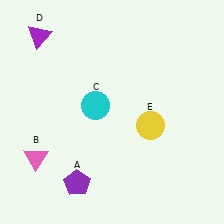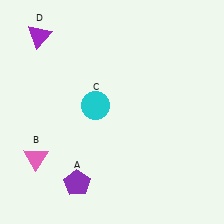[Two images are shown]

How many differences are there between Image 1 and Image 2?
There is 1 difference between the two images.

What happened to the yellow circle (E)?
The yellow circle (E) was removed in Image 2. It was in the bottom-right area of Image 1.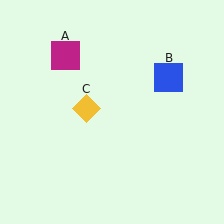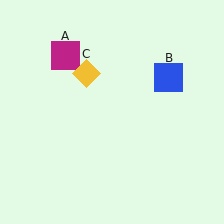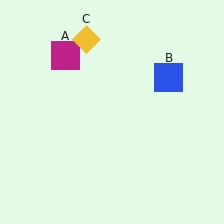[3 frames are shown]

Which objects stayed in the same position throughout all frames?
Magenta square (object A) and blue square (object B) remained stationary.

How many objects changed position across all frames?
1 object changed position: yellow diamond (object C).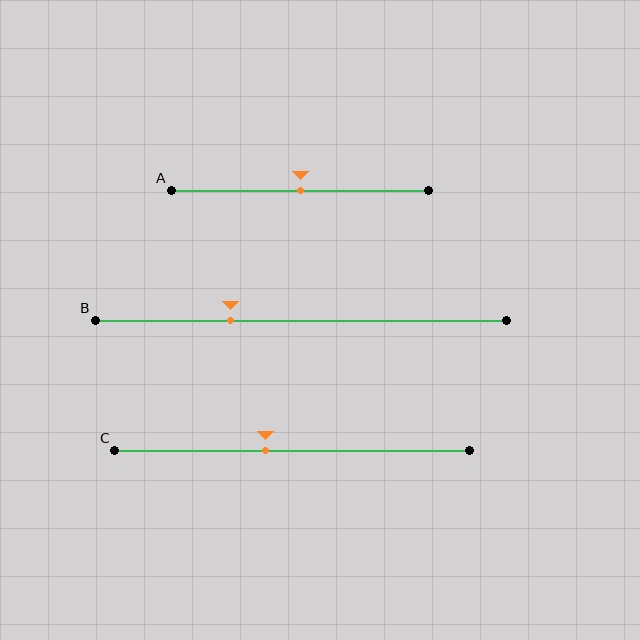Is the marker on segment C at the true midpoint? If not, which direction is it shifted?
No, the marker on segment C is shifted to the left by about 8% of the segment length.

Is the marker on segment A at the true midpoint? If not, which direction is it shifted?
Yes, the marker on segment A is at the true midpoint.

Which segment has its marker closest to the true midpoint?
Segment A has its marker closest to the true midpoint.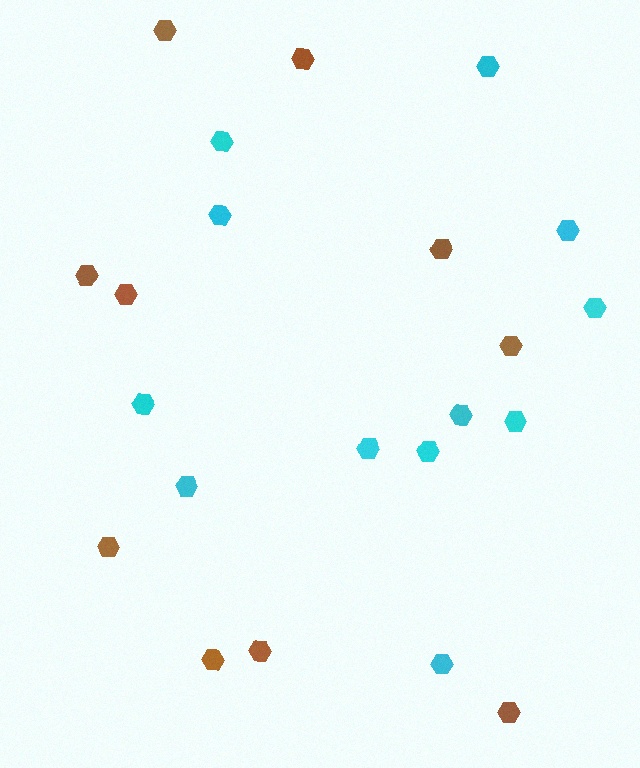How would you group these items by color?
There are 2 groups: one group of brown hexagons (10) and one group of cyan hexagons (12).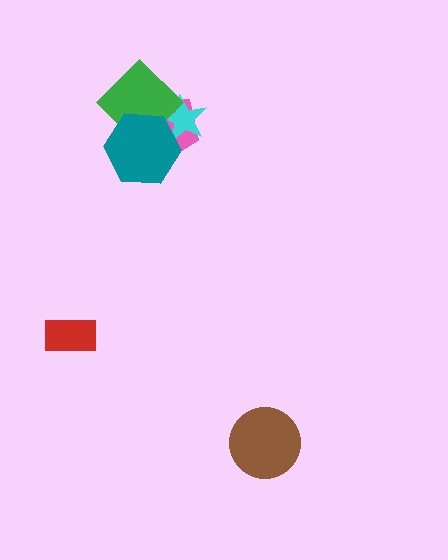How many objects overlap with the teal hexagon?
3 objects overlap with the teal hexagon.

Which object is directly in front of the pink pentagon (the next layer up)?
The cyan star is directly in front of the pink pentagon.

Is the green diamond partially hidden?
Yes, it is partially covered by another shape.